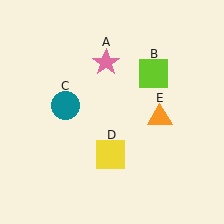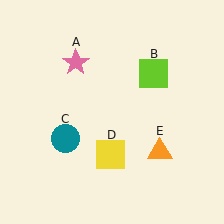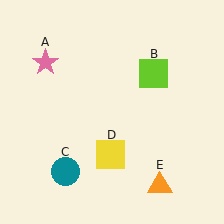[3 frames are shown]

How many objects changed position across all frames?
3 objects changed position: pink star (object A), teal circle (object C), orange triangle (object E).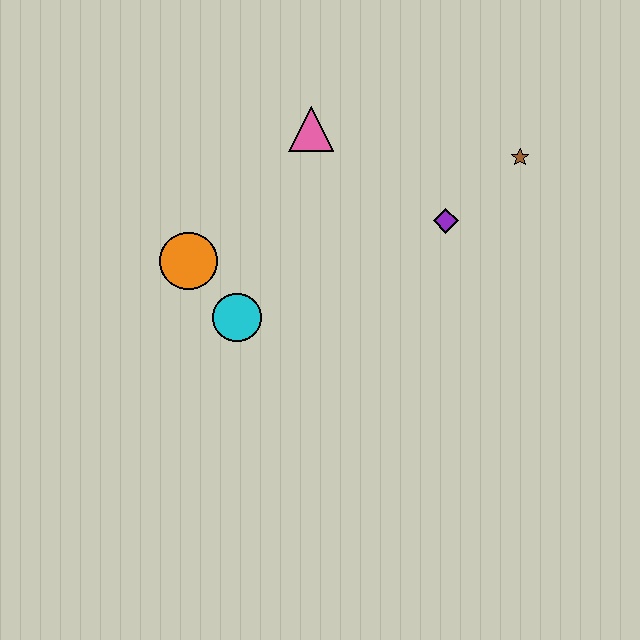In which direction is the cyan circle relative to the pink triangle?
The cyan circle is below the pink triangle.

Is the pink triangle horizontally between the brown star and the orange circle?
Yes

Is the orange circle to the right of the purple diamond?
No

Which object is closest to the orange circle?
The cyan circle is closest to the orange circle.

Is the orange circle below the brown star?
Yes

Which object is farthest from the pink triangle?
The brown star is farthest from the pink triangle.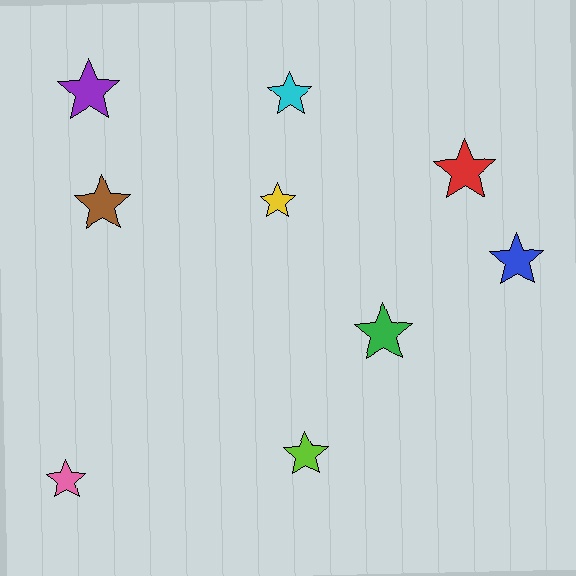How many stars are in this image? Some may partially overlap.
There are 9 stars.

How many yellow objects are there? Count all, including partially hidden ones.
There is 1 yellow object.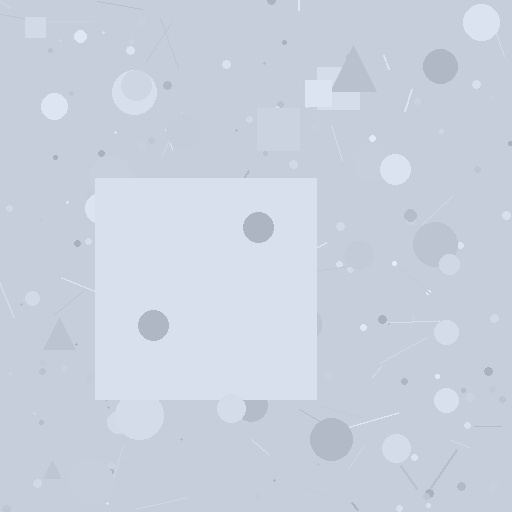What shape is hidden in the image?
A square is hidden in the image.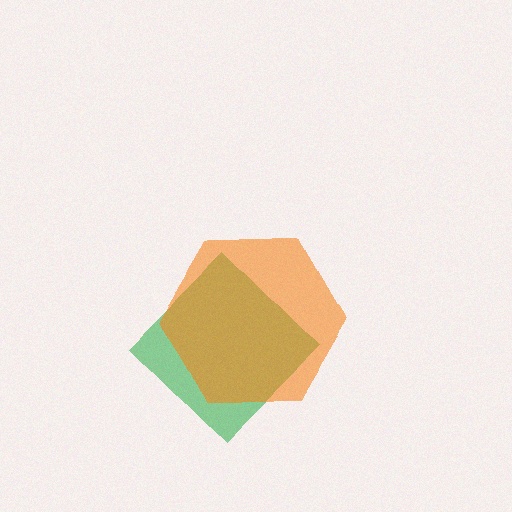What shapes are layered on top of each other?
The layered shapes are: a green diamond, an orange hexagon.